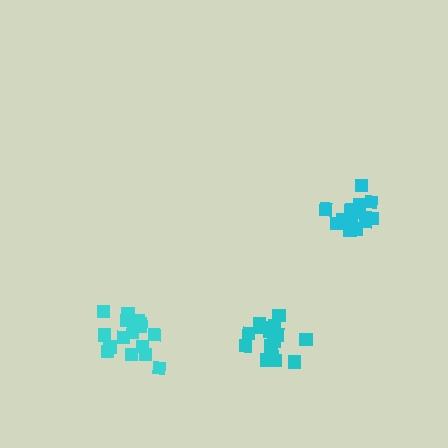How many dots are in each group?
Group 1: 15 dots, Group 2: 17 dots, Group 3: 16 dots (48 total).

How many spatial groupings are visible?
There are 3 spatial groupings.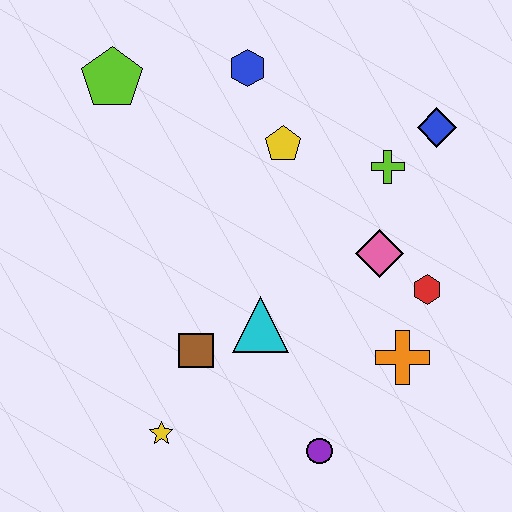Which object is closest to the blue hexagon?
The yellow pentagon is closest to the blue hexagon.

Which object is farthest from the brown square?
The blue diamond is farthest from the brown square.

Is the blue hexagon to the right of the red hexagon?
No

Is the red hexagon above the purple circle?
Yes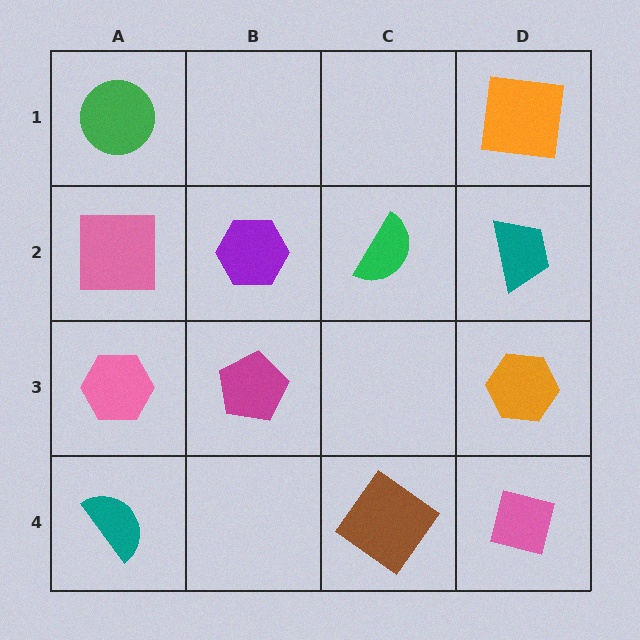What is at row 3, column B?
A magenta pentagon.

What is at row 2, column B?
A purple hexagon.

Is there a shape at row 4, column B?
No, that cell is empty.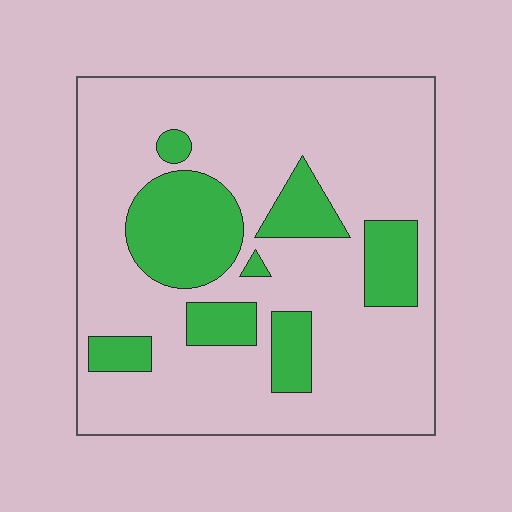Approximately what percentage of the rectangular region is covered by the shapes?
Approximately 25%.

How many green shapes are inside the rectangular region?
8.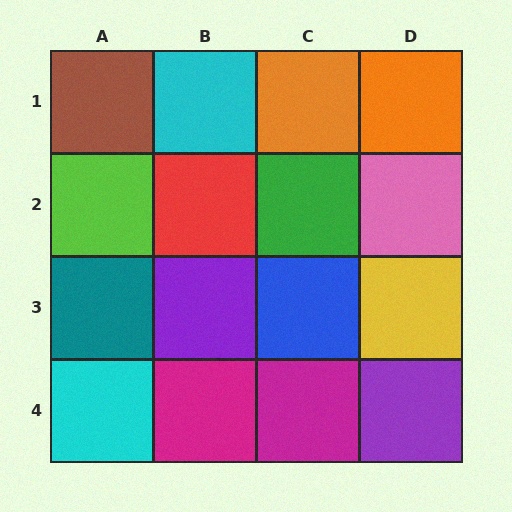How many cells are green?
1 cell is green.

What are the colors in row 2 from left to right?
Lime, red, green, pink.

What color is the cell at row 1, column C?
Orange.